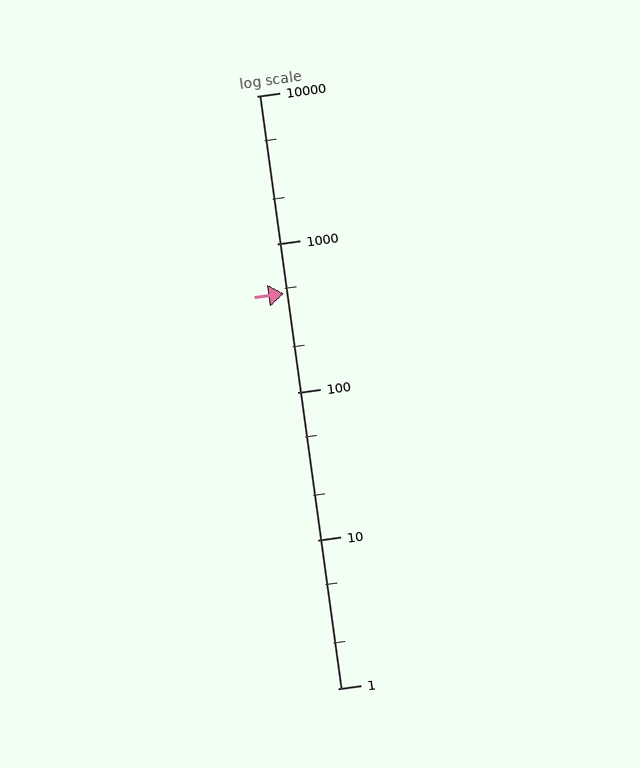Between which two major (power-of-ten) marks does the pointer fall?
The pointer is between 100 and 1000.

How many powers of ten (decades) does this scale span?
The scale spans 4 decades, from 1 to 10000.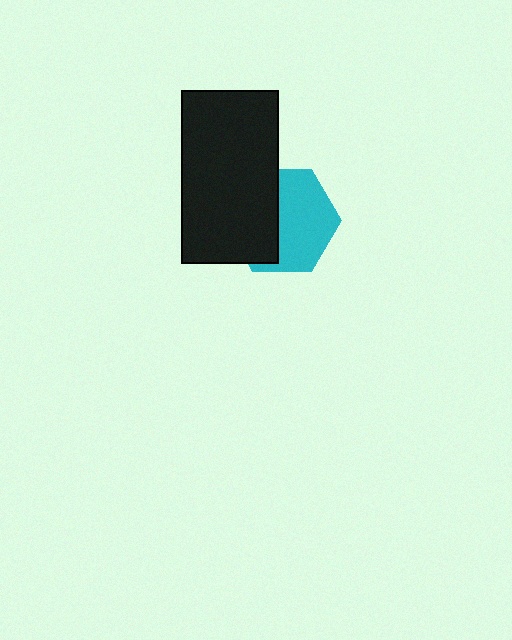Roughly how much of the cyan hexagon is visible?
About half of it is visible (roughly 56%).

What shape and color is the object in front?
The object in front is a black rectangle.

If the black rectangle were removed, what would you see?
You would see the complete cyan hexagon.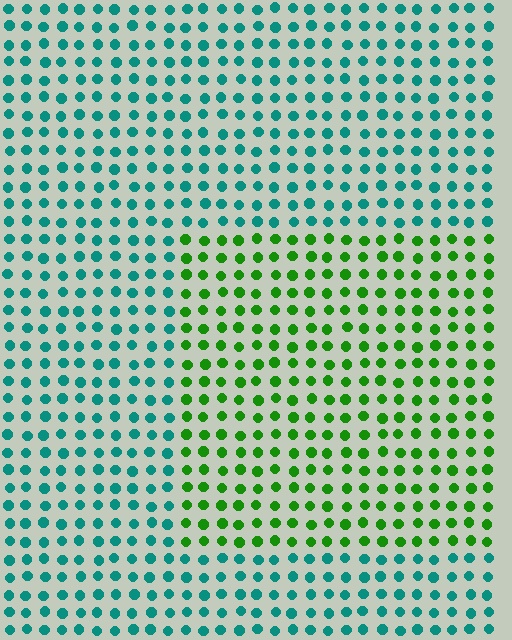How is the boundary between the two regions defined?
The boundary is defined purely by a slight shift in hue (about 58 degrees). Spacing, size, and orientation are identical on both sides.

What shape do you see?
I see a rectangle.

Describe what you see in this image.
The image is filled with small teal elements in a uniform arrangement. A rectangle-shaped region is visible where the elements are tinted to a slightly different hue, forming a subtle color boundary.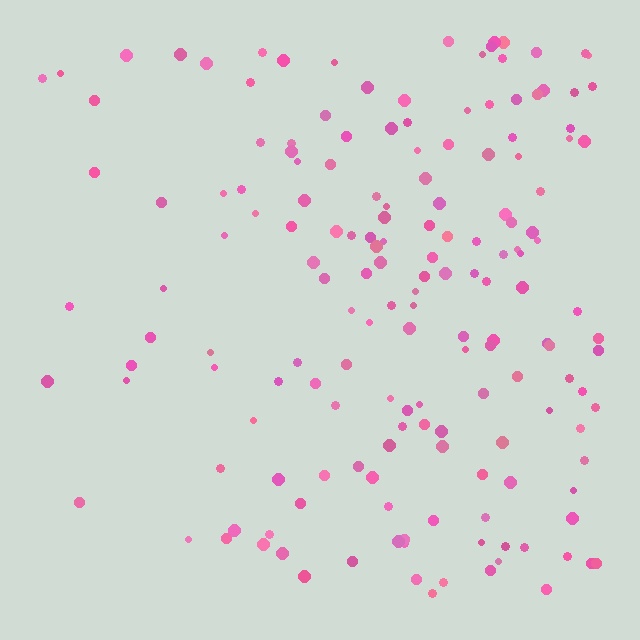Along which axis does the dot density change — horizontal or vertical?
Horizontal.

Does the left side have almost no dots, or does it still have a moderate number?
Still a moderate number, just noticeably fewer than the right.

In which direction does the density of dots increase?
From left to right, with the right side densest.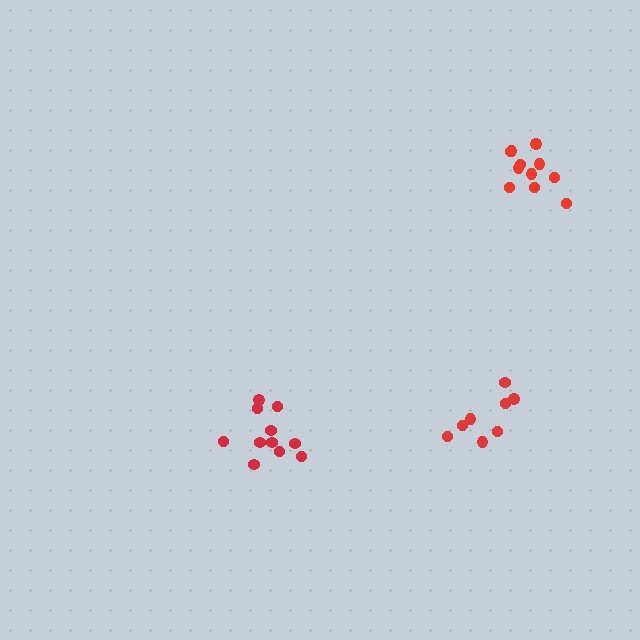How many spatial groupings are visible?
There are 3 spatial groupings.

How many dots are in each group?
Group 1: 11 dots, Group 2: 11 dots, Group 3: 8 dots (30 total).